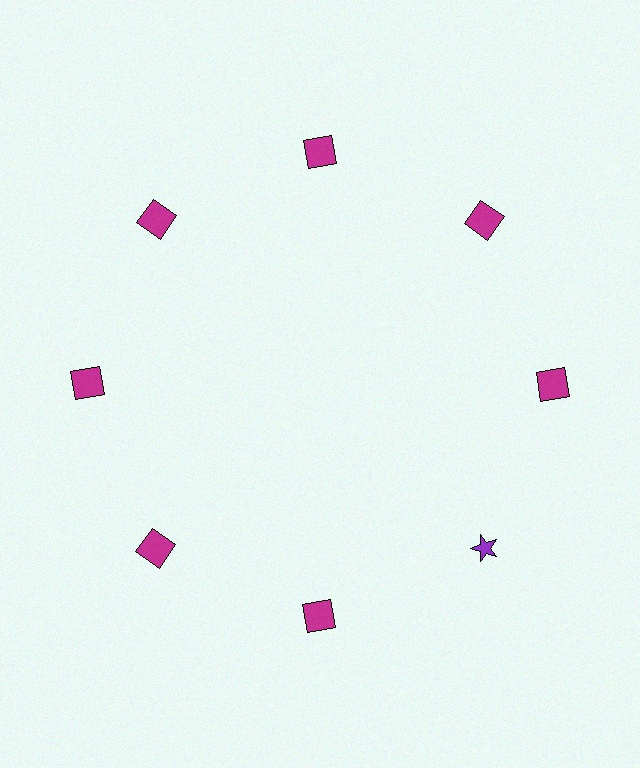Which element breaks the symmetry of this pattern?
The purple star at roughly the 4 o'clock position breaks the symmetry. All other shapes are magenta squares.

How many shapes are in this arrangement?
There are 8 shapes arranged in a ring pattern.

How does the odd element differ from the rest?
It differs in both color (purple instead of magenta) and shape (star instead of square).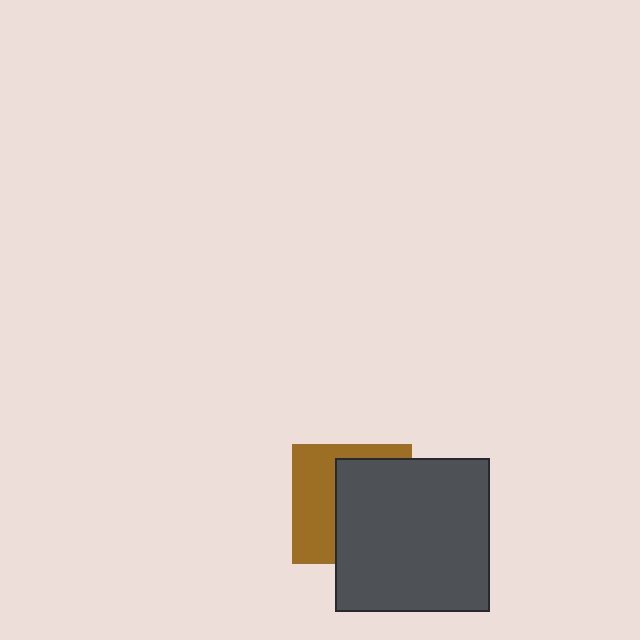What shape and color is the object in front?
The object in front is a dark gray square.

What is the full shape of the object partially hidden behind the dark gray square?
The partially hidden object is a brown square.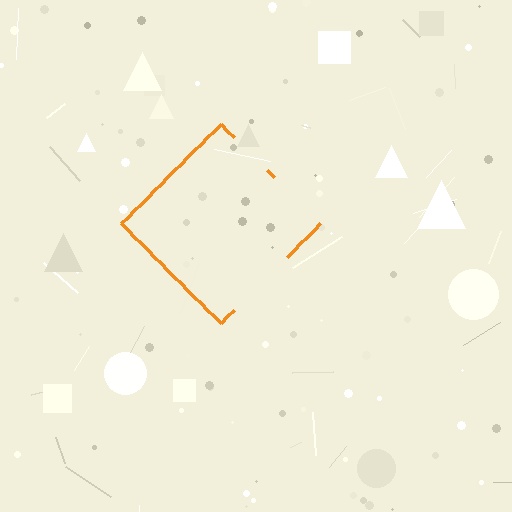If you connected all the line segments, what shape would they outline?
They would outline a diamond.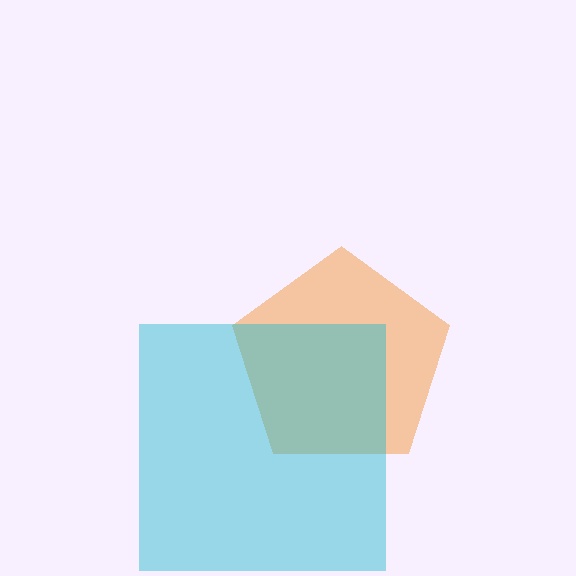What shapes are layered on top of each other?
The layered shapes are: an orange pentagon, a cyan square.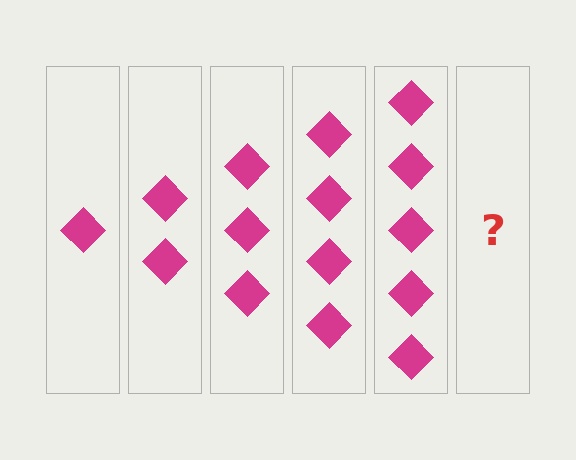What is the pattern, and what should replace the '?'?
The pattern is that each step adds one more diamond. The '?' should be 6 diamonds.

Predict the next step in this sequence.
The next step is 6 diamonds.